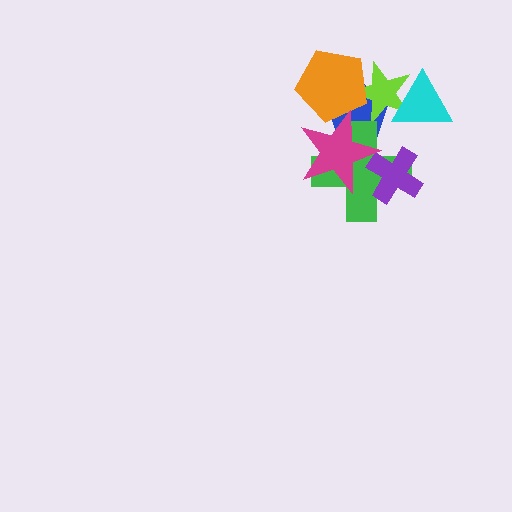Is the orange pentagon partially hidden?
Yes, it is partially covered by another shape.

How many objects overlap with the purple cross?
2 objects overlap with the purple cross.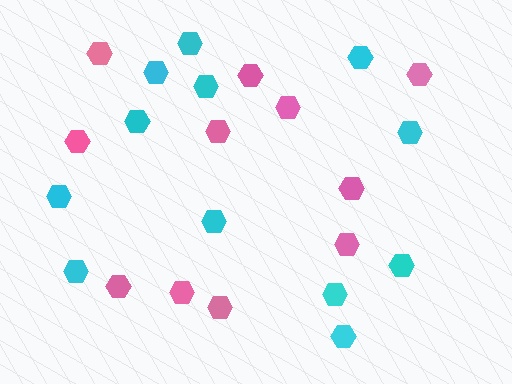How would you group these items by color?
There are 2 groups: one group of cyan hexagons (12) and one group of pink hexagons (11).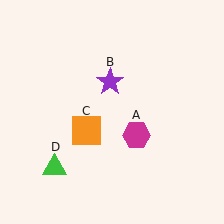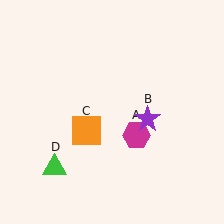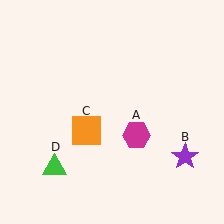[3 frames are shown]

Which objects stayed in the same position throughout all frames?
Magenta hexagon (object A) and orange square (object C) and green triangle (object D) remained stationary.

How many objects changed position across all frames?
1 object changed position: purple star (object B).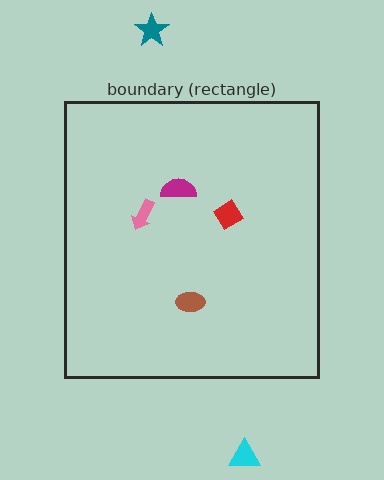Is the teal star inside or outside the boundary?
Outside.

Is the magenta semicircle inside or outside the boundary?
Inside.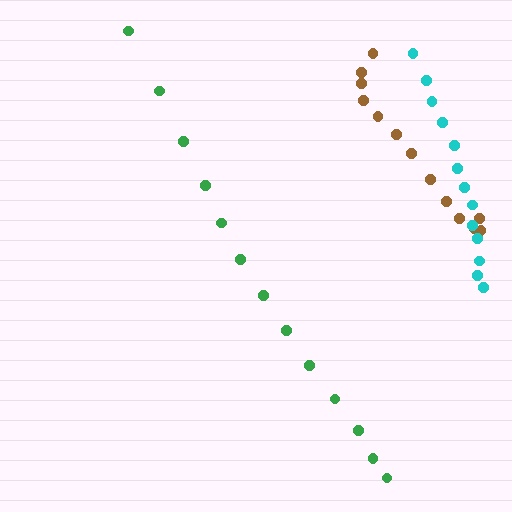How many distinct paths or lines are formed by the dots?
There are 3 distinct paths.